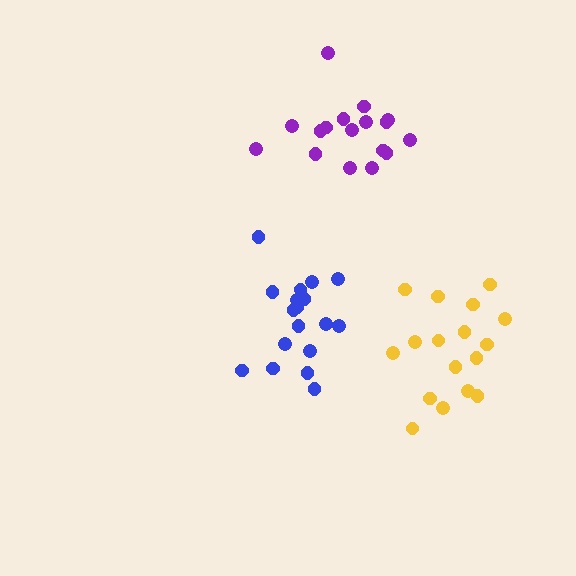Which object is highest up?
The purple cluster is topmost.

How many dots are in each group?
Group 1: 17 dots, Group 2: 17 dots, Group 3: 18 dots (52 total).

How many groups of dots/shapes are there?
There are 3 groups.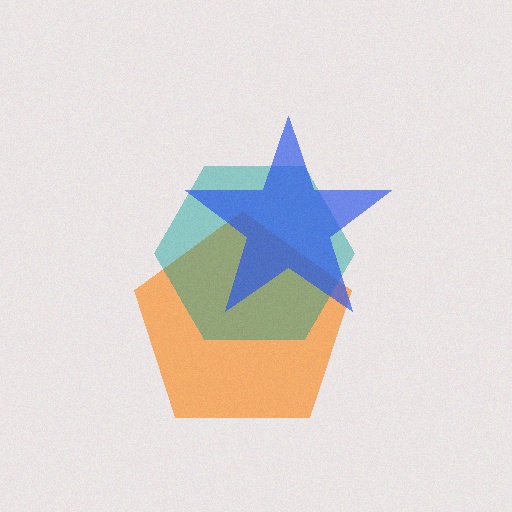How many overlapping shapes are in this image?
There are 3 overlapping shapes in the image.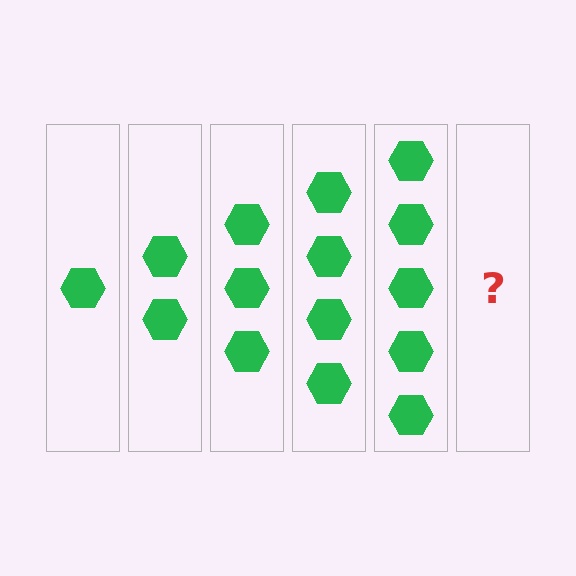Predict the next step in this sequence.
The next step is 6 hexagons.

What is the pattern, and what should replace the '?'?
The pattern is that each step adds one more hexagon. The '?' should be 6 hexagons.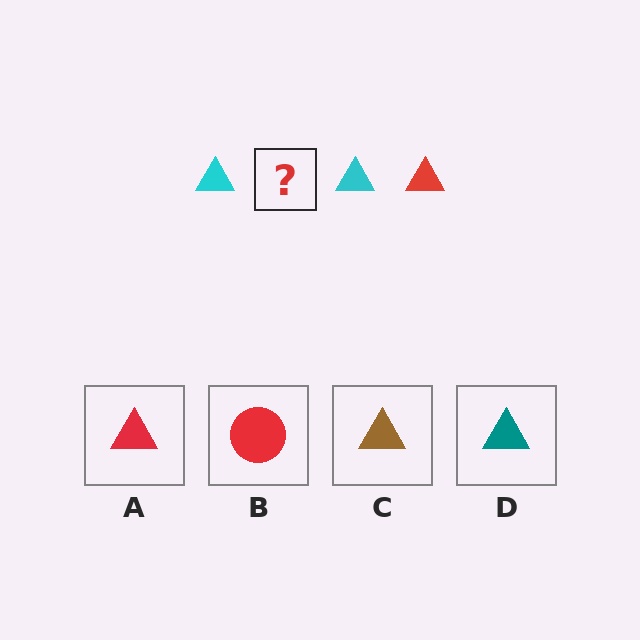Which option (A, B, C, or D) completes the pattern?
A.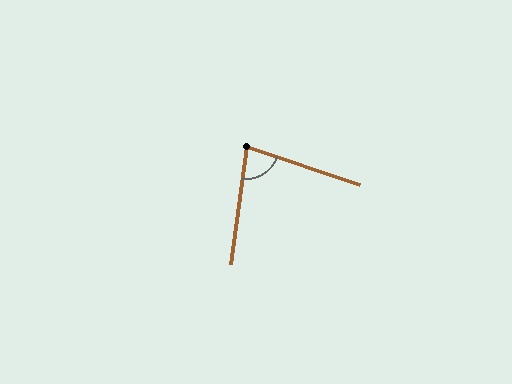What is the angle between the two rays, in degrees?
Approximately 79 degrees.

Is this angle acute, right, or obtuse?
It is acute.